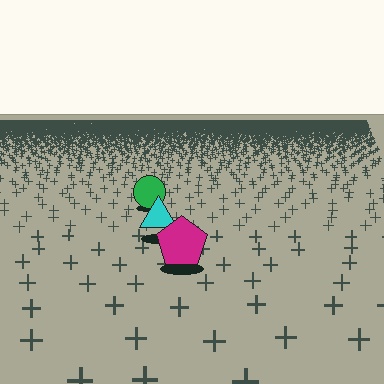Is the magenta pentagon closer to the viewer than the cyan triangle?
Yes. The magenta pentagon is closer — you can tell from the texture gradient: the ground texture is coarser near it.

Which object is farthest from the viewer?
The green circle is farthest from the viewer. It appears smaller and the ground texture around it is denser.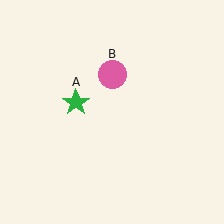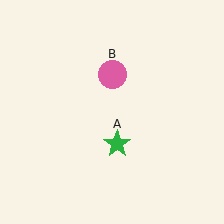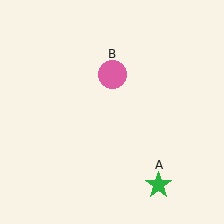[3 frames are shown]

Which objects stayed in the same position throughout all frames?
Pink circle (object B) remained stationary.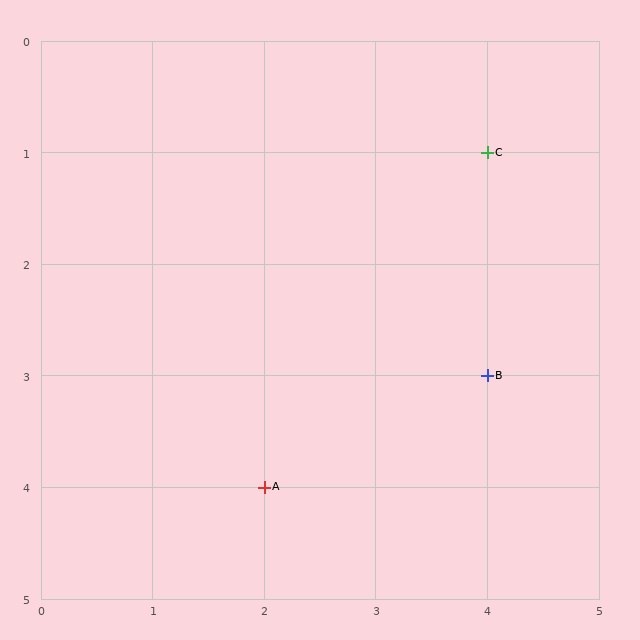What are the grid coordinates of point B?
Point B is at grid coordinates (4, 3).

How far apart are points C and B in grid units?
Points C and B are 2 rows apart.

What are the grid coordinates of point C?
Point C is at grid coordinates (4, 1).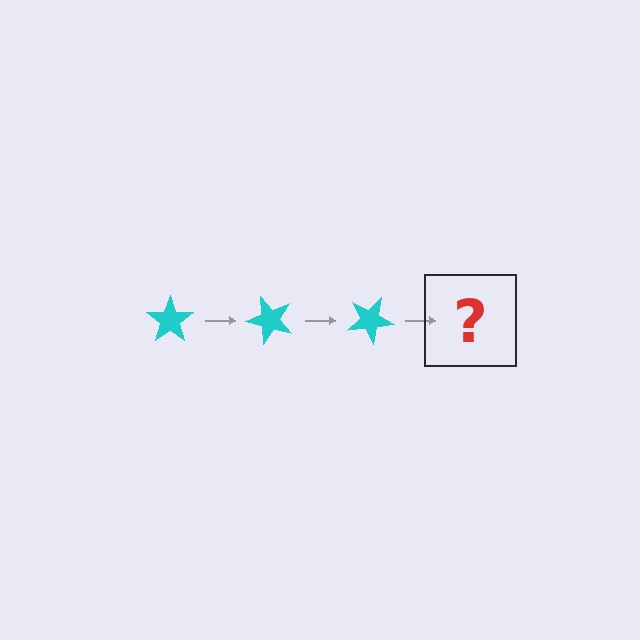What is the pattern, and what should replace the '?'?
The pattern is that the star rotates 50 degrees each step. The '?' should be a cyan star rotated 150 degrees.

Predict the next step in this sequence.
The next step is a cyan star rotated 150 degrees.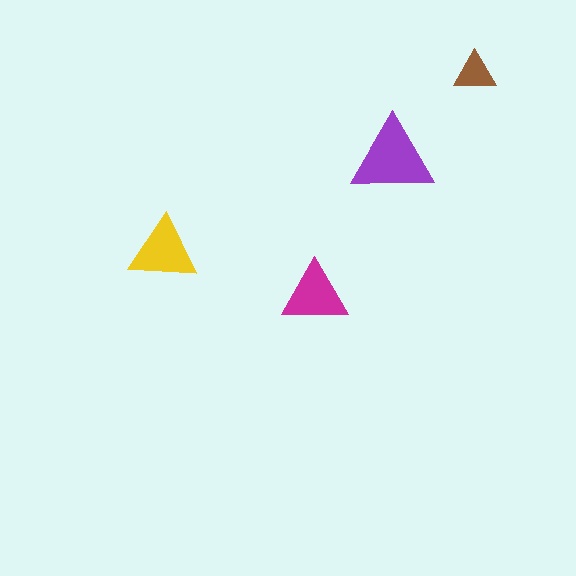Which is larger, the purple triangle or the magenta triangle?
The purple one.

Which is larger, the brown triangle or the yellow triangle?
The yellow one.